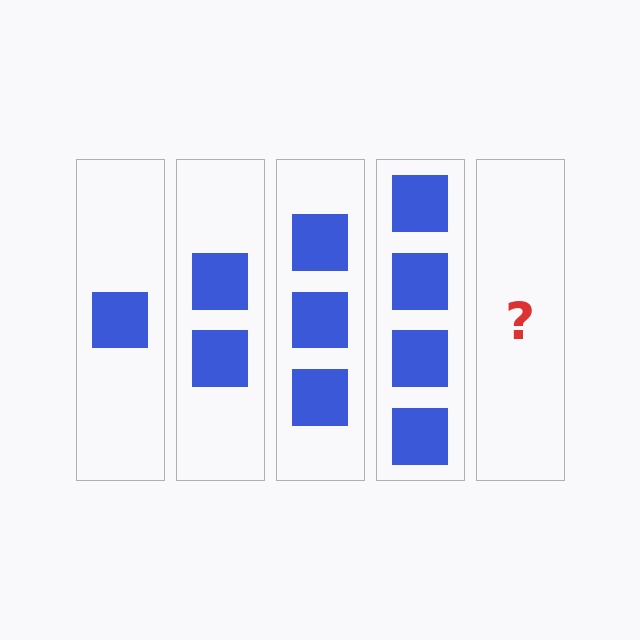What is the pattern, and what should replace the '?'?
The pattern is that each step adds one more square. The '?' should be 5 squares.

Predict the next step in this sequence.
The next step is 5 squares.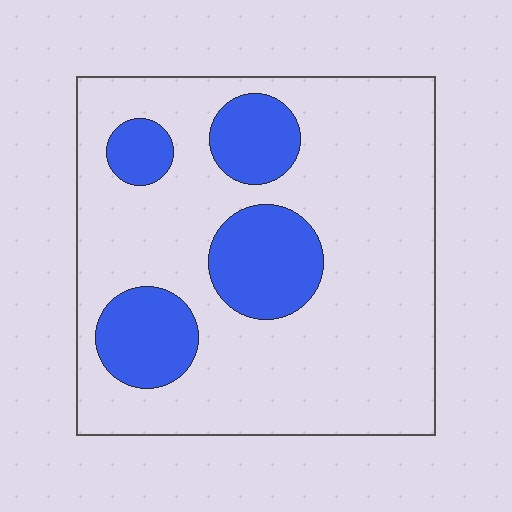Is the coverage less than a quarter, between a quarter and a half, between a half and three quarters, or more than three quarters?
Less than a quarter.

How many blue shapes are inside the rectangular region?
4.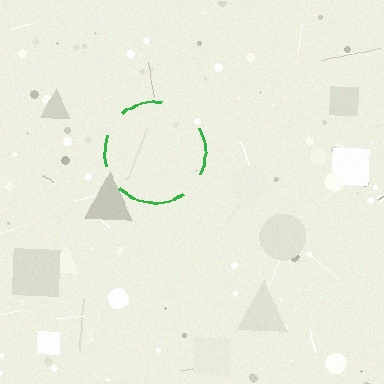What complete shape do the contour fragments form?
The contour fragments form a circle.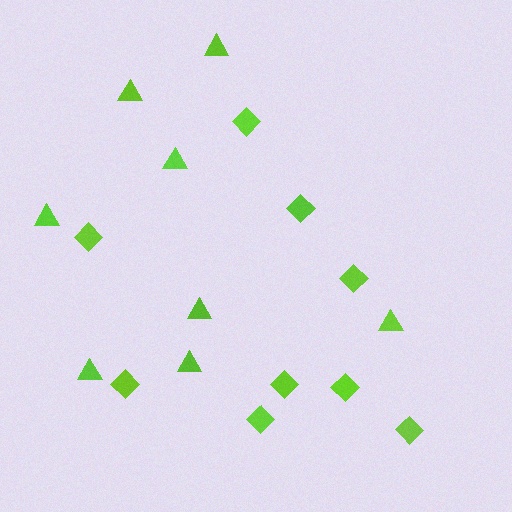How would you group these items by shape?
There are 2 groups: one group of triangles (8) and one group of diamonds (9).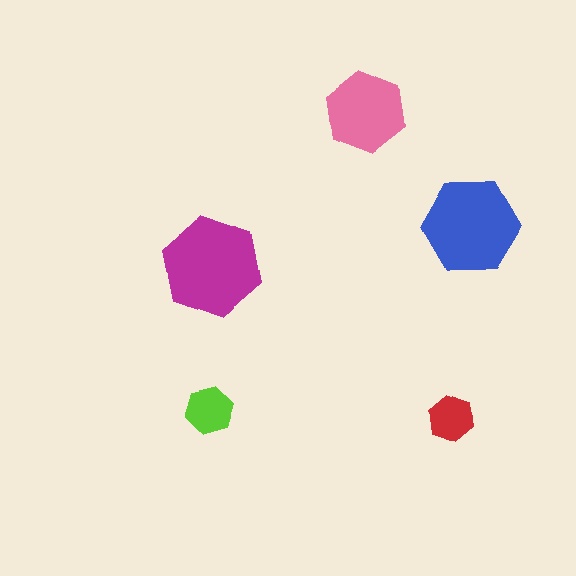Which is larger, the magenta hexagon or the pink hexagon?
The magenta one.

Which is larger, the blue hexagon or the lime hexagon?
The blue one.